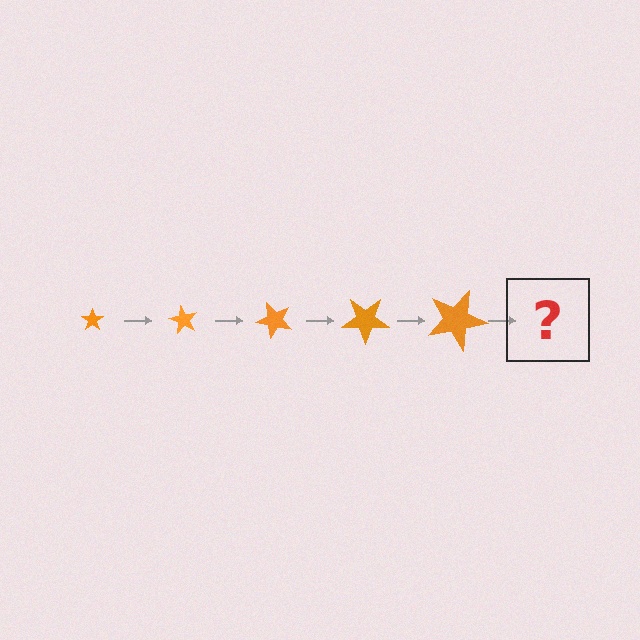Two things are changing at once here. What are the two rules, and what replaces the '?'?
The two rules are that the star grows larger each step and it rotates 60 degrees each step. The '?' should be a star, larger than the previous one and rotated 300 degrees from the start.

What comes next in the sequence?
The next element should be a star, larger than the previous one and rotated 300 degrees from the start.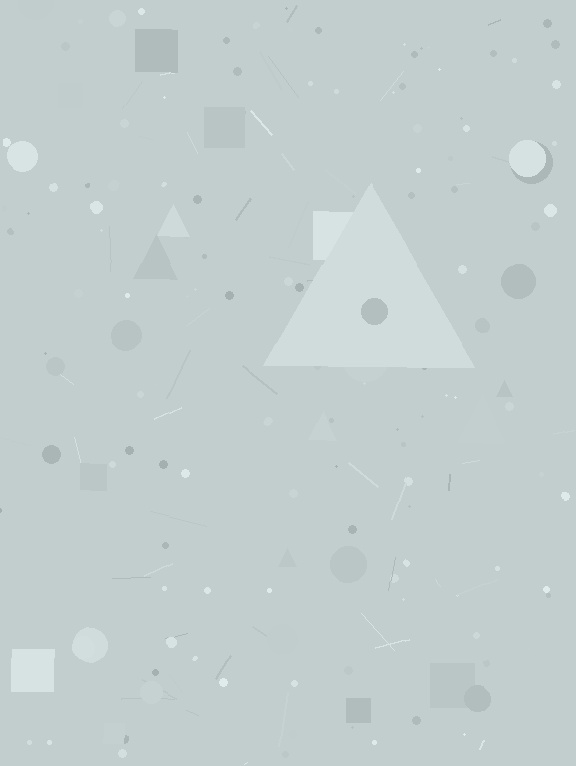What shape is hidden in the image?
A triangle is hidden in the image.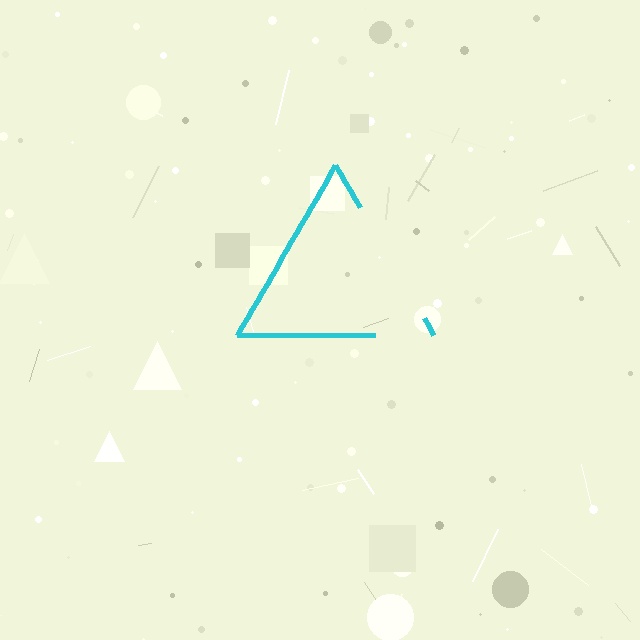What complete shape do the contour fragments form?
The contour fragments form a triangle.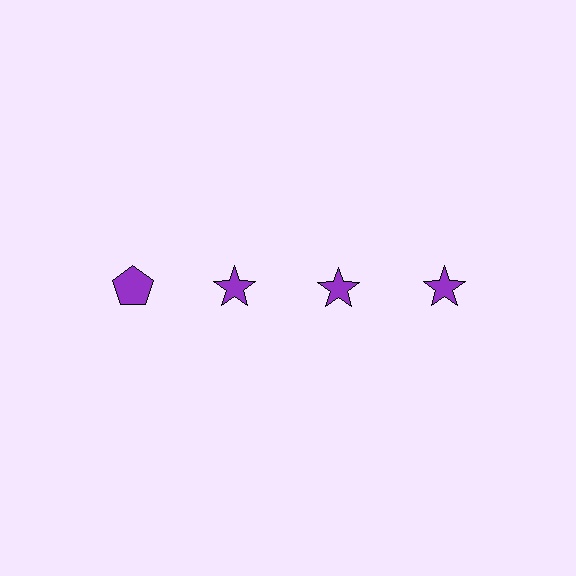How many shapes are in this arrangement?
There are 4 shapes arranged in a grid pattern.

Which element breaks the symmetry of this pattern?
The purple pentagon in the top row, leftmost column breaks the symmetry. All other shapes are purple stars.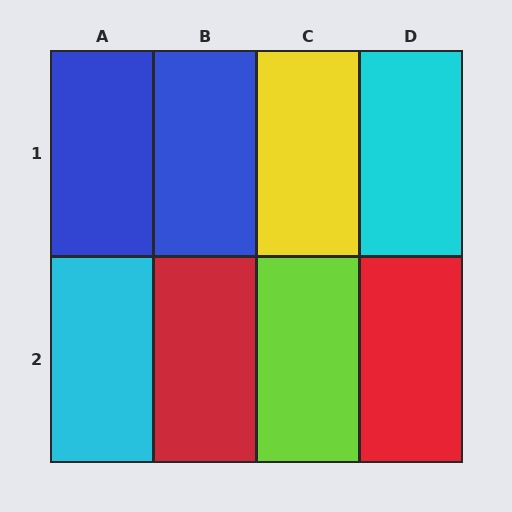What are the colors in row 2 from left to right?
Cyan, red, lime, red.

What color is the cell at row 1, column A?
Blue.